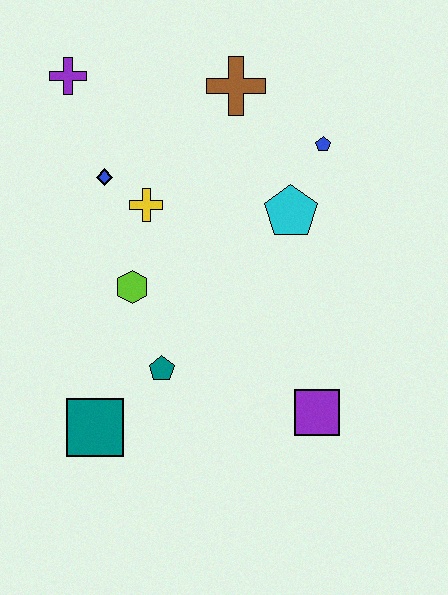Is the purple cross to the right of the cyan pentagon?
No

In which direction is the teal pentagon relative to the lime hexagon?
The teal pentagon is below the lime hexagon.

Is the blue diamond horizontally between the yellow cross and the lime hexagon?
No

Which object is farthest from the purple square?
The purple cross is farthest from the purple square.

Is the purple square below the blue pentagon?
Yes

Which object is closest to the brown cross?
The blue pentagon is closest to the brown cross.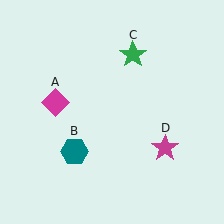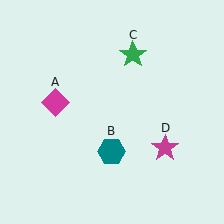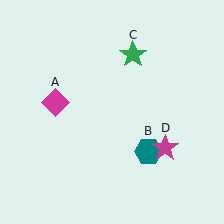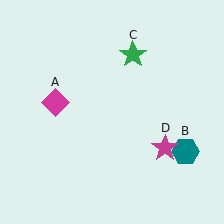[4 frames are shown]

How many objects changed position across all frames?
1 object changed position: teal hexagon (object B).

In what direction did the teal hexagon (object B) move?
The teal hexagon (object B) moved right.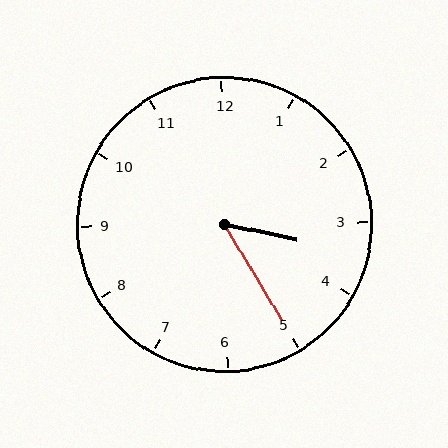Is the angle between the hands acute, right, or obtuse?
It is acute.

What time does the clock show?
3:25.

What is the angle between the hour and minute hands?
Approximately 48 degrees.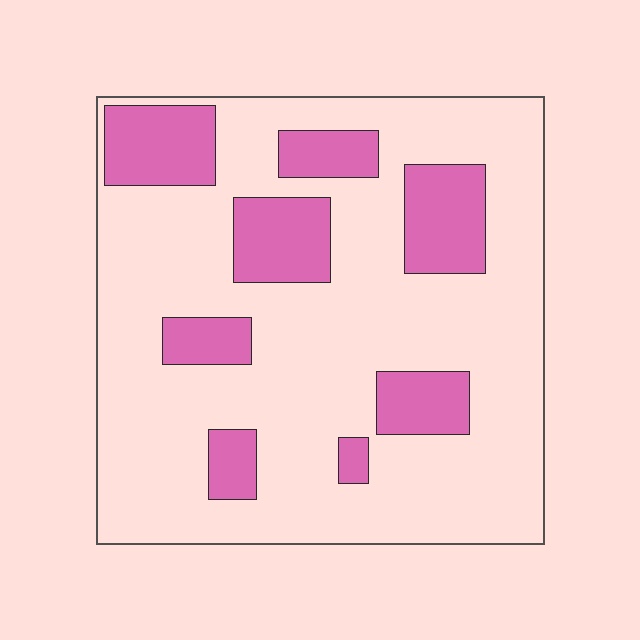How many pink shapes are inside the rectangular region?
8.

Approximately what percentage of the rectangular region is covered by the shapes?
Approximately 25%.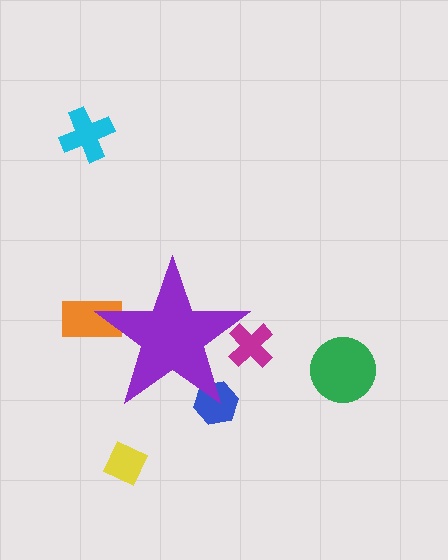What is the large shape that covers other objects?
A purple star.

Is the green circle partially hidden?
No, the green circle is fully visible.